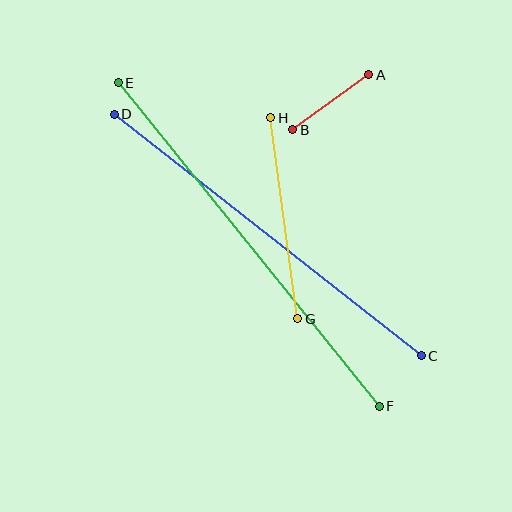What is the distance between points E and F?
The distance is approximately 415 pixels.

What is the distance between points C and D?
The distance is approximately 390 pixels.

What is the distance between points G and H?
The distance is approximately 203 pixels.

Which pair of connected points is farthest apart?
Points E and F are farthest apart.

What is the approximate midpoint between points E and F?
The midpoint is at approximately (249, 244) pixels.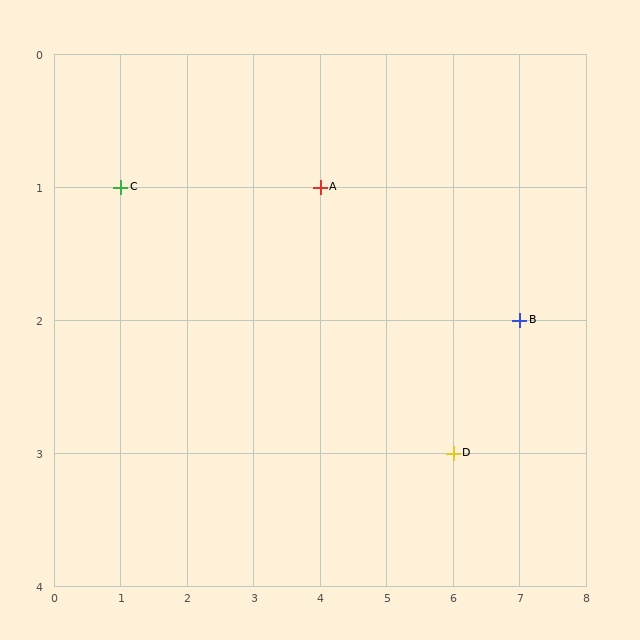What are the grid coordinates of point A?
Point A is at grid coordinates (4, 1).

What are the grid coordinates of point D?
Point D is at grid coordinates (6, 3).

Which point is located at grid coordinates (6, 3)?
Point D is at (6, 3).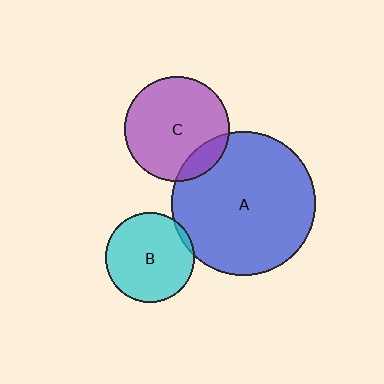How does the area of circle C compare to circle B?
Approximately 1.4 times.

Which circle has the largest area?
Circle A (blue).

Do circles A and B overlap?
Yes.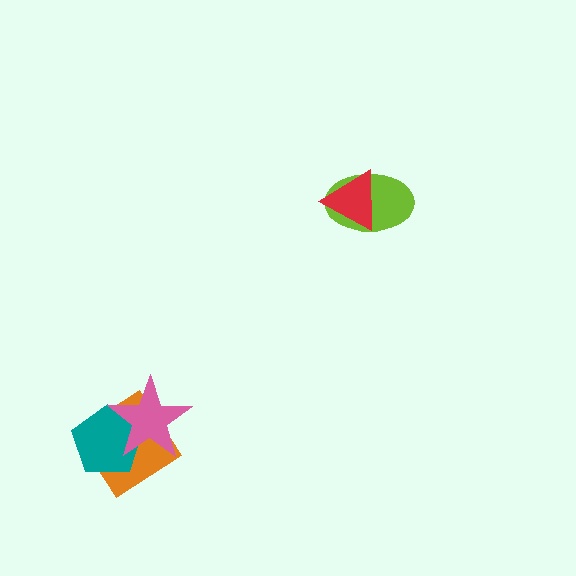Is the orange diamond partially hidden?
Yes, it is partially covered by another shape.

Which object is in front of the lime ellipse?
The red triangle is in front of the lime ellipse.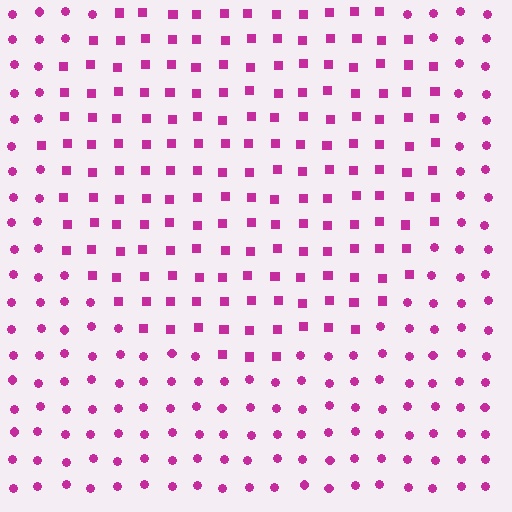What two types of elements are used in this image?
The image uses squares inside the circle region and circles outside it.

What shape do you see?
I see a circle.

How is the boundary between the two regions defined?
The boundary is defined by a change in element shape: squares inside vs. circles outside. All elements share the same color and spacing.